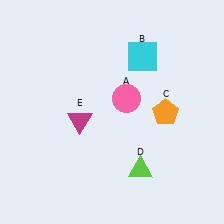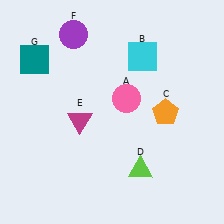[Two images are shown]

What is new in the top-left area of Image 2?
A teal square (G) was added in the top-left area of Image 2.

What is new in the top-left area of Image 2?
A purple circle (F) was added in the top-left area of Image 2.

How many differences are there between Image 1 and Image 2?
There are 2 differences between the two images.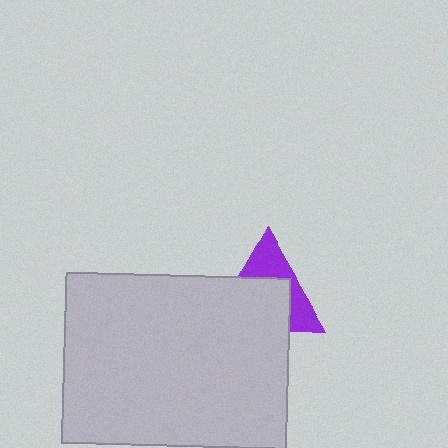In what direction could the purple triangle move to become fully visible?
The purple triangle could move up. That would shift it out from behind the light gray rectangle entirely.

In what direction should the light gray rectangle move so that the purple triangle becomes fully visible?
The light gray rectangle should move down. That is the shortest direction to clear the overlap and leave the purple triangle fully visible.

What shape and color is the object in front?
The object in front is a light gray rectangle.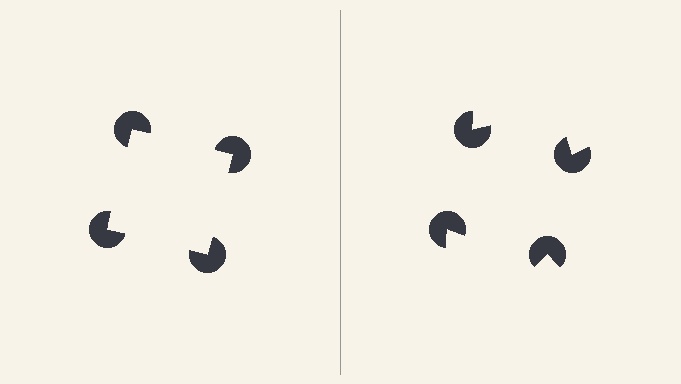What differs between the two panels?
The pac-man discs are positioned identically on both sides; only the wedge orientations differ. On the left they align to a square; on the right they are misaligned.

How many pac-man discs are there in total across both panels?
8 — 4 on each side.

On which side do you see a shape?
An illusory square appears on the left side. On the right side the wedge cuts are rotated, so no coherent shape forms.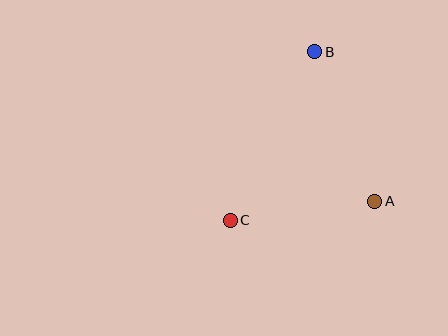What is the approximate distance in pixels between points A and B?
The distance between A and B is approximately 161 pixels.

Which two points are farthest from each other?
Points B and C are farthest from each other.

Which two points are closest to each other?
Points A and C are closest to each other.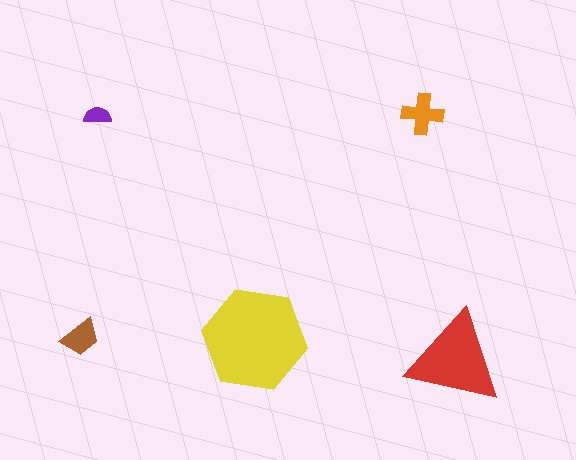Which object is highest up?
The orange cross is topmost.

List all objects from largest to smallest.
The yellow hexagon, the red triangle, the orange cross, the brown trapezoid, the purple semicircle.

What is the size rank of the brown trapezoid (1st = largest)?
4th.